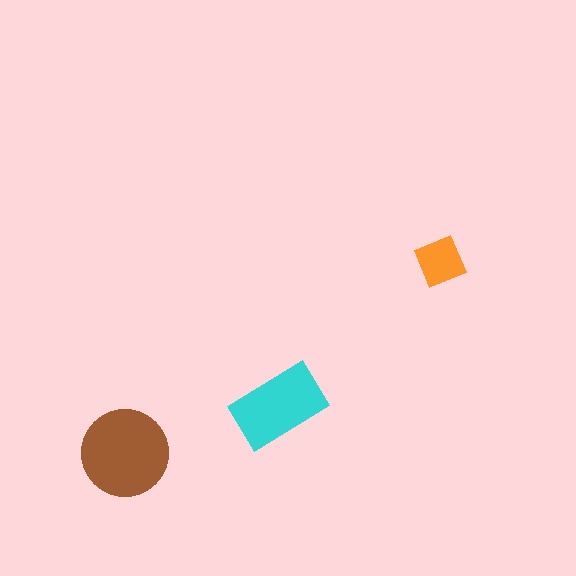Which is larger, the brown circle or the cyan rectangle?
The brown circle.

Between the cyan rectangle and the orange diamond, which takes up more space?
The cyan rectangle.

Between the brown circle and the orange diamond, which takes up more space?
The brown circle.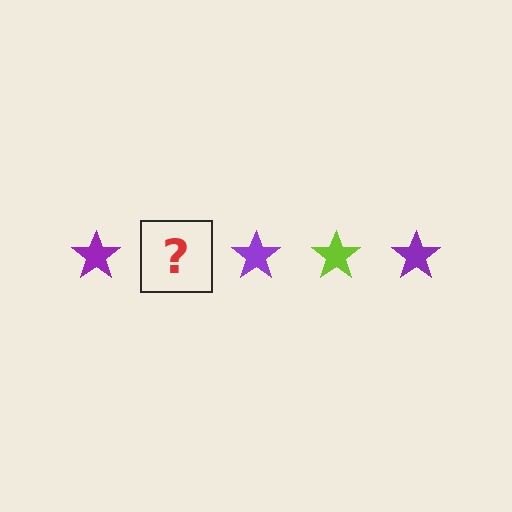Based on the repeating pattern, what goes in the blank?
The blank should be a lime star.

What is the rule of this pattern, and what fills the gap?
The rule is that the pattern cycles through purple, lime stars. The gap should be filled with a lime star.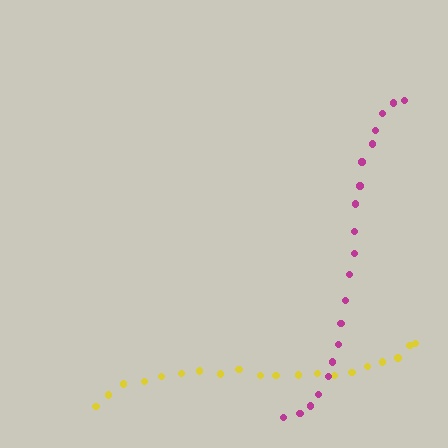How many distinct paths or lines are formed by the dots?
There are 2 distinct paths.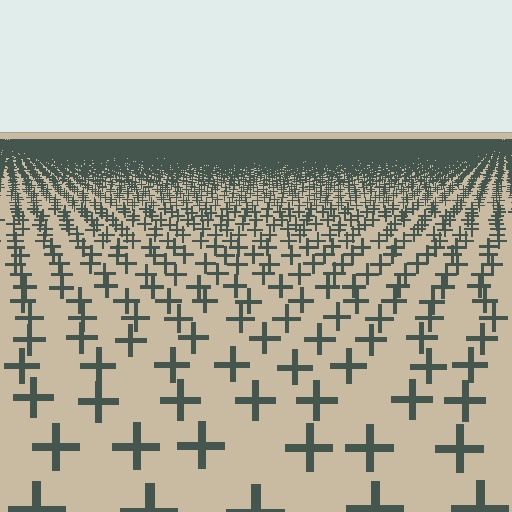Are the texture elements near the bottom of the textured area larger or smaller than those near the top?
Larger. Near the bottom, elements are closer to the viewer and appear at a bigger on-screen size.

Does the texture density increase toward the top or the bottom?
Density increases toward the top.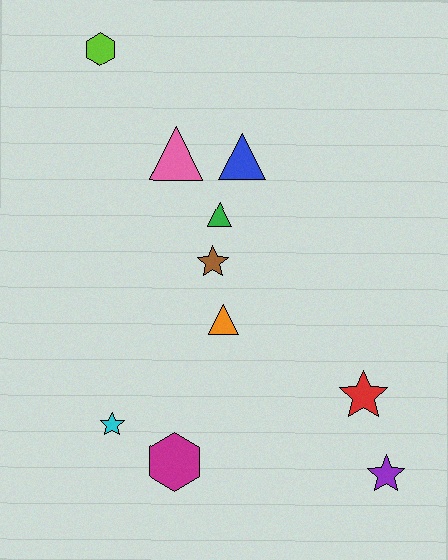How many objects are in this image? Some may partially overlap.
There are 10 objects.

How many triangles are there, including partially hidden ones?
There are 4 triangles.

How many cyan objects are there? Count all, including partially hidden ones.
There is 1 cyan object.